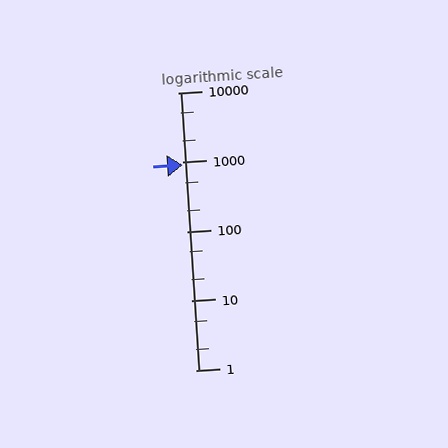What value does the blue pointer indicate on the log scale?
The pointer indicates approximately 910.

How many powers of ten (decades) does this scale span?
The scale spans 4 decades, from 1 to 10000.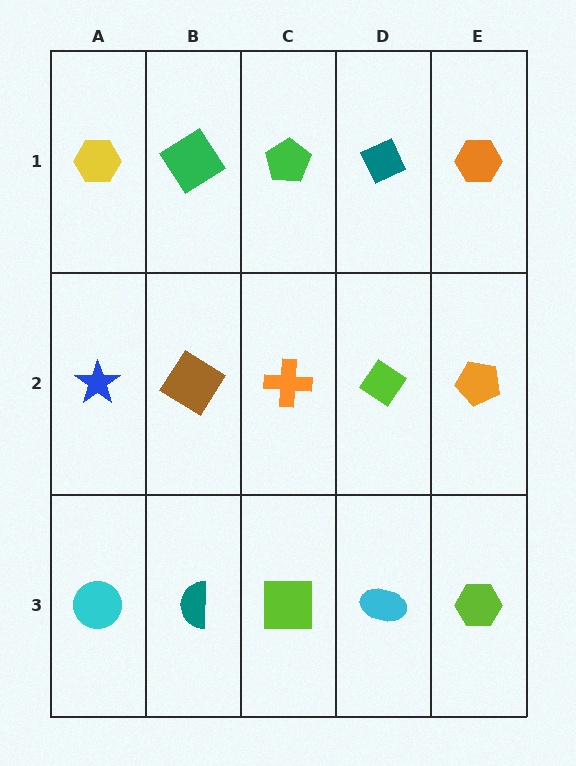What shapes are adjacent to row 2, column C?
A green pentagon (row 1, column C), a lime square (row 3, column C), a brown diamond (row 2, column B), a lime diamond (row 2, column D).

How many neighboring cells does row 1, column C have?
3.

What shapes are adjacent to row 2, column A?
A yellow hexagon (row 1, column A), a cyan circle (row 3, column A), a brown diamond (row 2, column B).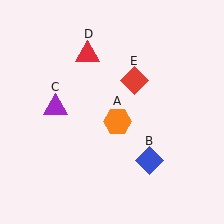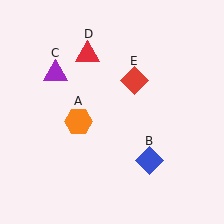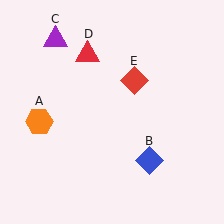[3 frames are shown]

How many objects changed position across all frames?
2 objects changed position: orange hexagon (object A), purple triangle (object C).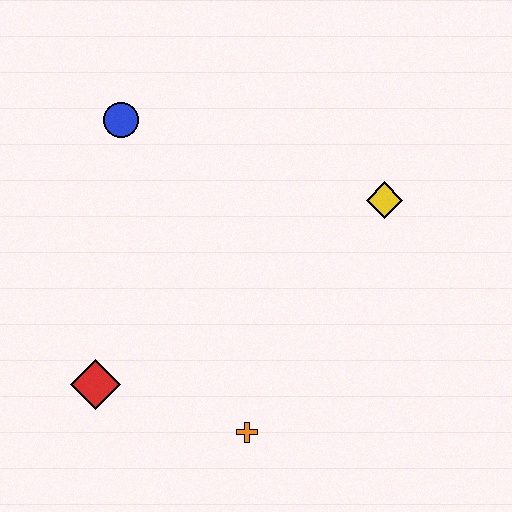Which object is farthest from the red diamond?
The yellow diamond is farthest from the red diamond.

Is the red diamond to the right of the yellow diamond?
No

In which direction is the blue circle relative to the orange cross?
The blue circle is above the orange cross.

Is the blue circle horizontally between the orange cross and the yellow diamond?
No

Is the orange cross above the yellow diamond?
No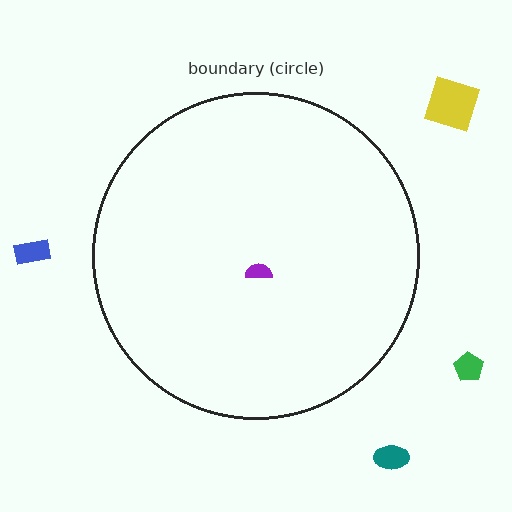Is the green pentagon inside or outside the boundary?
Outside.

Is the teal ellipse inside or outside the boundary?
Outside.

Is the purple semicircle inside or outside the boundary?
Inside.